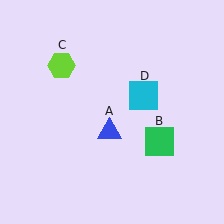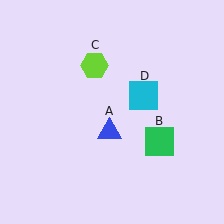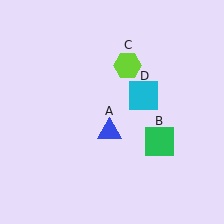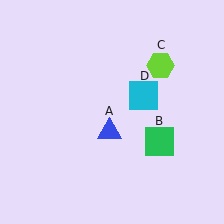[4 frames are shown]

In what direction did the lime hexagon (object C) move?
The lime hexagon (object C) moved right.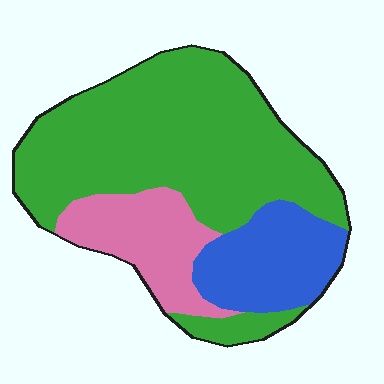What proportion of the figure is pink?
Pink takes up about one sixth (1/6) of the figure.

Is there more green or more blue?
Green.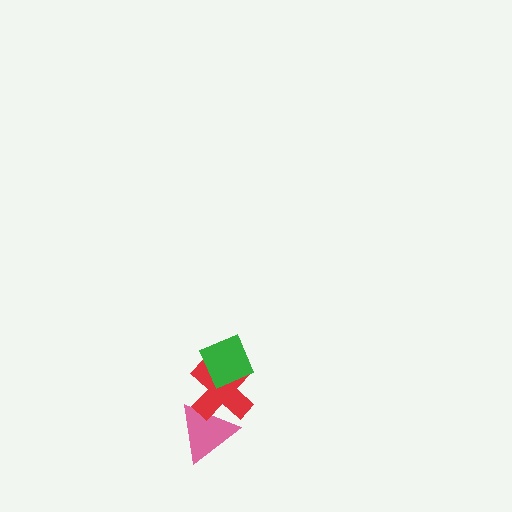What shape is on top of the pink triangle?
The red cross is on top of the pink triangle.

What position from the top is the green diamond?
The green diamond is 1st from the top.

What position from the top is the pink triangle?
The pink triangle is 3rd from the top.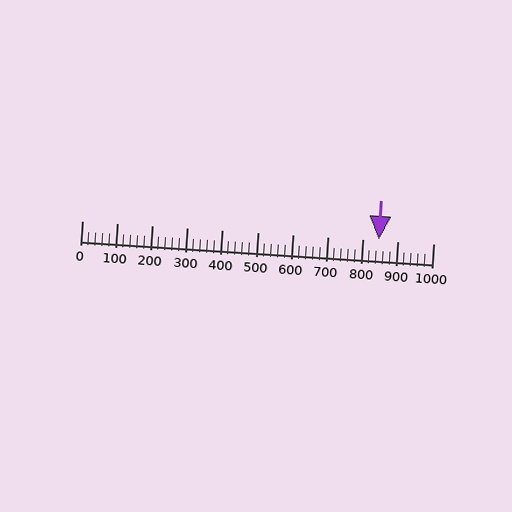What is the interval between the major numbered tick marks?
The major tick marks are spaced 100 units apart.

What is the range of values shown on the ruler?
The ruler shows values from 0 to 1000.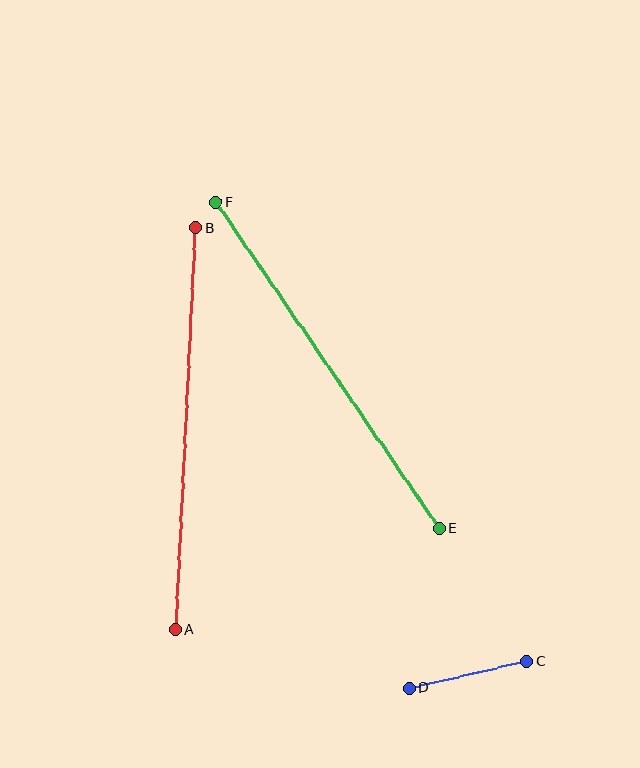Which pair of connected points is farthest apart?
Points A and B are farthest apart.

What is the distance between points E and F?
The distance is approximately 395 pixels.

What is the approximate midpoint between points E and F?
The midpoint is at approximately (328, 365) pixels.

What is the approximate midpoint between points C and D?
The midpoint is at approximately (468, 675) pixels.